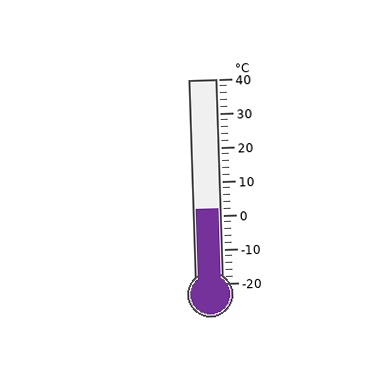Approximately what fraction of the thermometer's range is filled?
The thermometer is filled to approximately 35% of its range.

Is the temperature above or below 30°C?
The temperature is below 30°C.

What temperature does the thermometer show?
The thermometer shows approximately 2°C.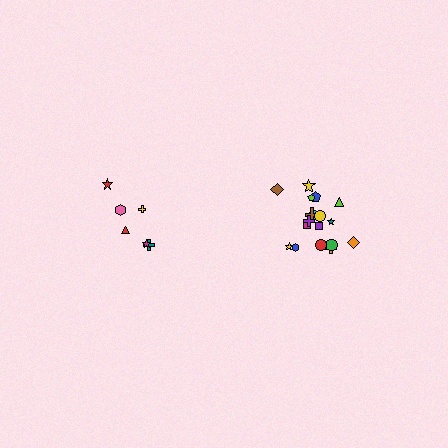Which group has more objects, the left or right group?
The right group.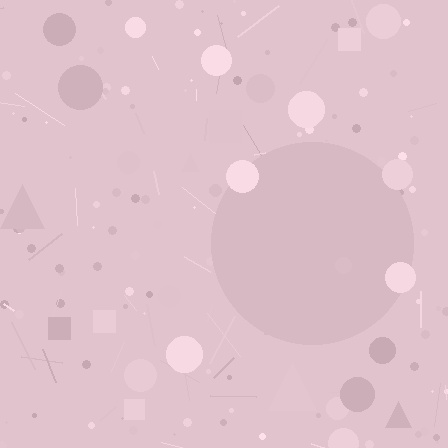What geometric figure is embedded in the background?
A circle is embedded in the background.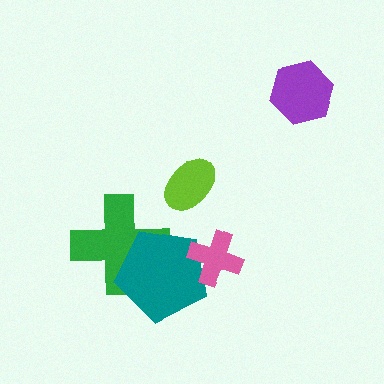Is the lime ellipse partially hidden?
No, no other shape covers it.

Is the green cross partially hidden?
Yes, it is partially covered by another shape.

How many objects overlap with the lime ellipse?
0 objects overlap with the lime ellipse.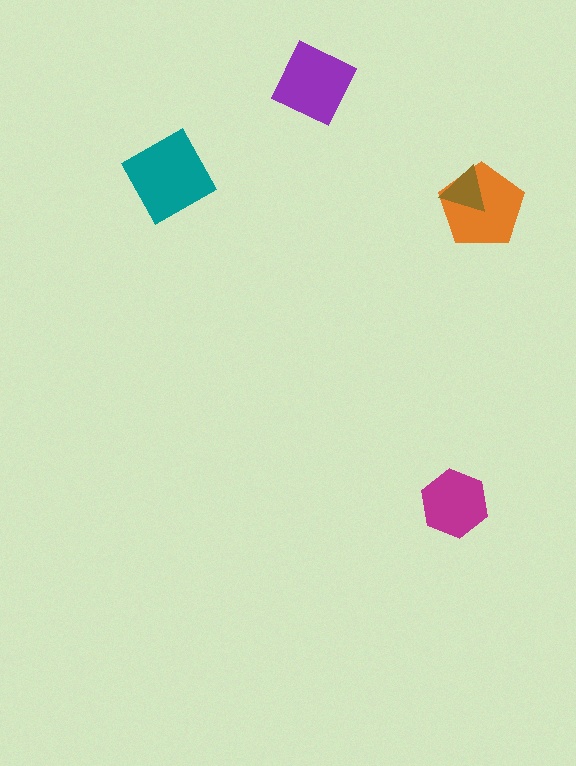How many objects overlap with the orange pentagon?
1 object overlaps with the orange pentagon.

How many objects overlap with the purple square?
0 objects overlap with the purple square.